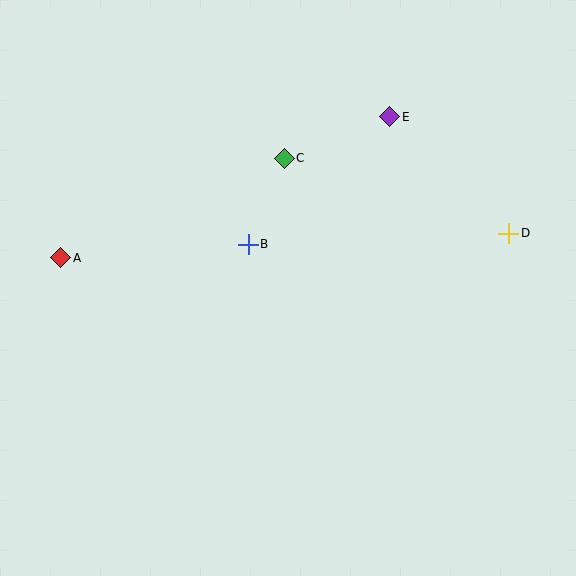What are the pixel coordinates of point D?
Point D is at (509, 233).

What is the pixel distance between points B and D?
The distance between B and D is 261 pixels.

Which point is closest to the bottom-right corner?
Point D is closest to the bottom-right corner.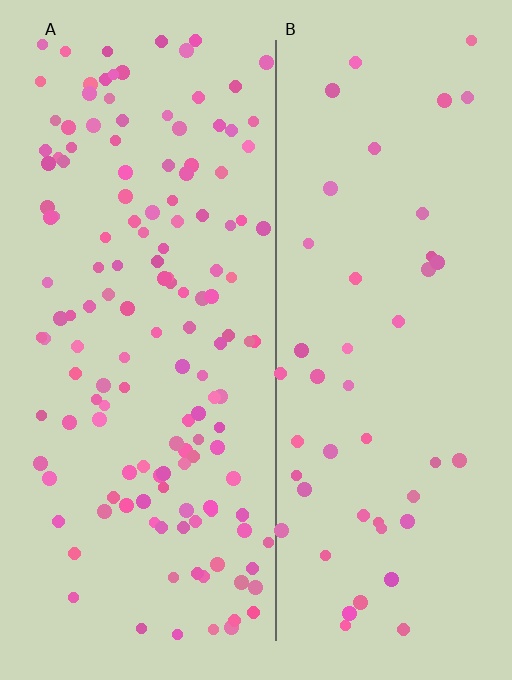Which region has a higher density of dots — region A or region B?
A (the left).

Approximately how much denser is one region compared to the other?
Approximately 3.0× — region A over region B.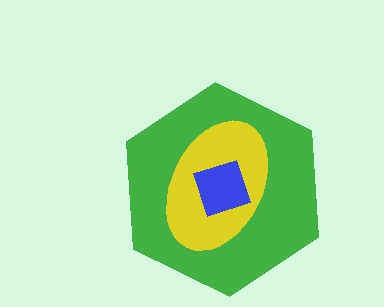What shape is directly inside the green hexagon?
The yellow ellipse.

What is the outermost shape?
The green hexagon.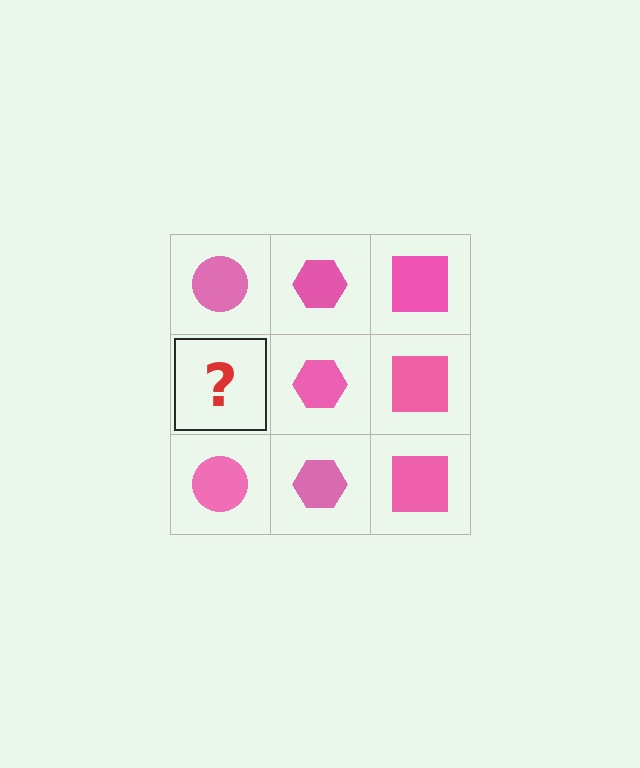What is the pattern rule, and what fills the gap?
The rule is that each column has a consistent shape. The gap should be filled with a pink circle.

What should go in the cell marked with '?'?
The missing cell should contain a pink circle.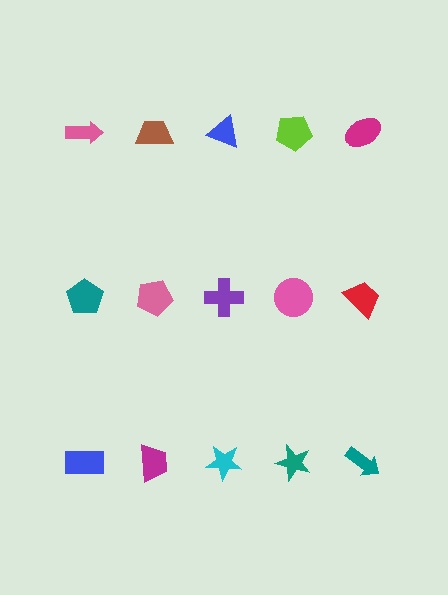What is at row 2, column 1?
A teal pentagon.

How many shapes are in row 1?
5 shapes.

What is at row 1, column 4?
A lime pentagon.